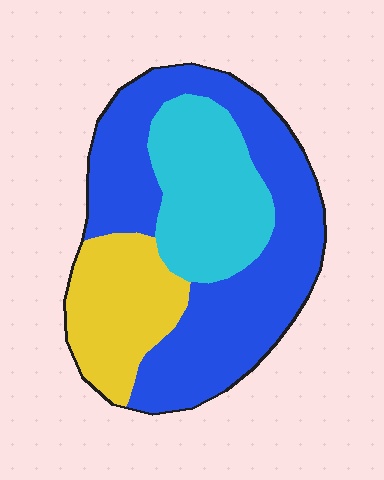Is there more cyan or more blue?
Blue.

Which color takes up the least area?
Yellow, at roughly 20%.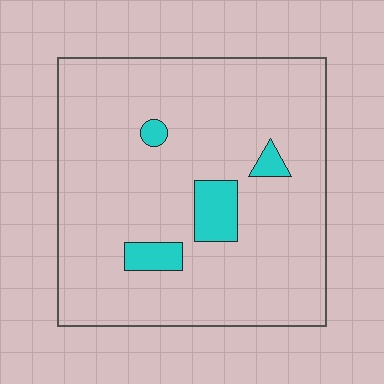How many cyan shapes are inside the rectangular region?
4.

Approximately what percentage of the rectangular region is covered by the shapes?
Approximately 10%.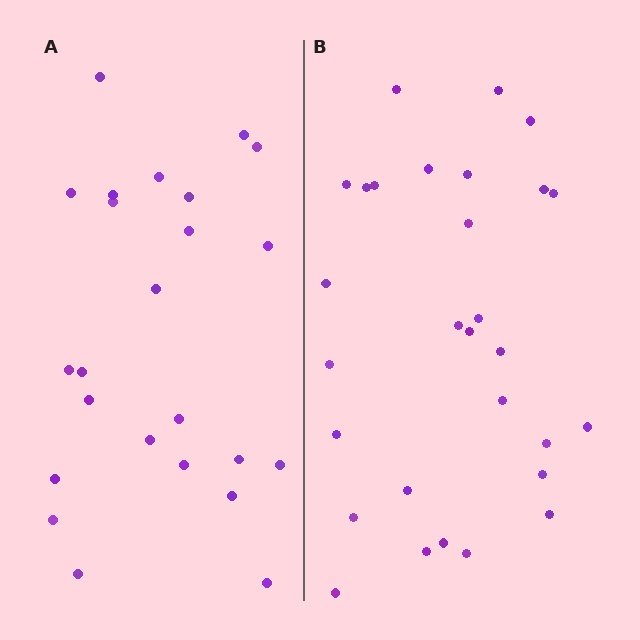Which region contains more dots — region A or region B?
Region B (the right region) has more dots.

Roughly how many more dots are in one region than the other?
Region B has about 5 more dots than region A.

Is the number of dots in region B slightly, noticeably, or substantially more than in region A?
Region B has only slightly more — the two regions are fairly close. The ratio is roughly 1.2 to 1.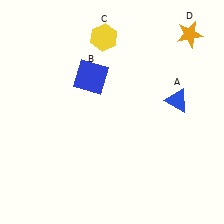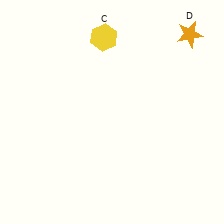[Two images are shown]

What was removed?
The blue triangle (A), the blue square (B) were removed in Image 2.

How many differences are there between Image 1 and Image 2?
There are 2 differences between the two images.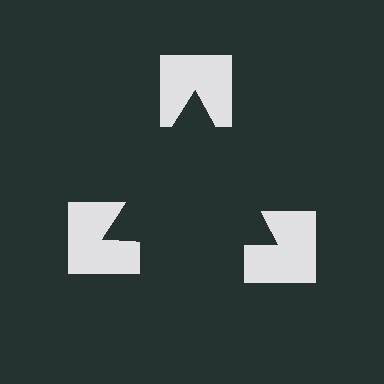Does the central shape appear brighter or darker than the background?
It typically appears slightly darker than the background, even though no actual brightness change is drawn.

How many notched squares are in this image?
There are 3 — one at each vertex of the illusory triangle.